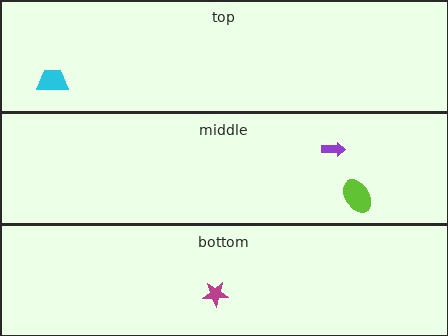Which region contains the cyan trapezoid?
The top region.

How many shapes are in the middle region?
2.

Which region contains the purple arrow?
The middle region.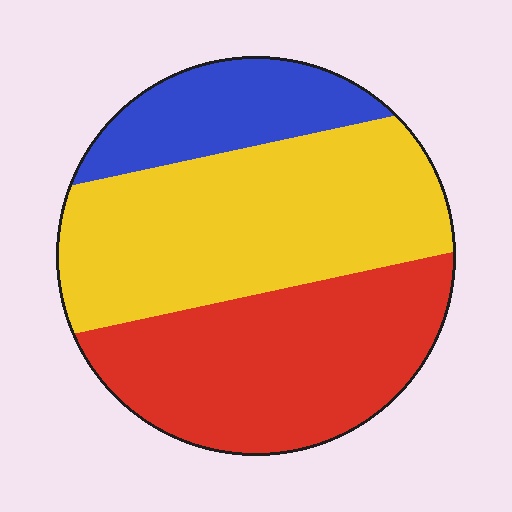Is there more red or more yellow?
Yellow.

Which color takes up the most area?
Yellow, at roughly 45%.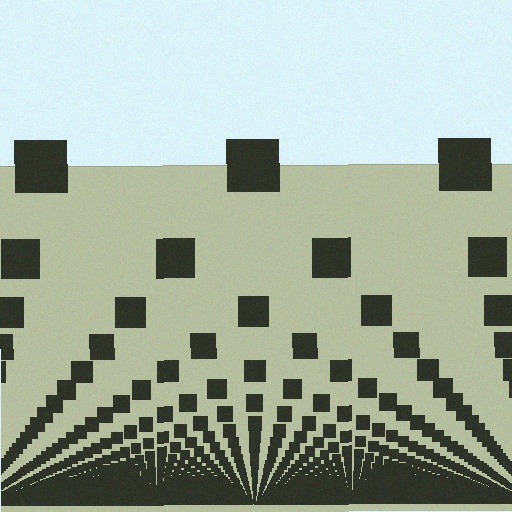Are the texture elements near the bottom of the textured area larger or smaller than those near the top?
Smaller. The gradient is inverted — elements near the bottom are smaller and denser.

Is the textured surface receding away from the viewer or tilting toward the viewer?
The surface appears to tilt toward the viewer. Texture elements get larger and sparser toward the top.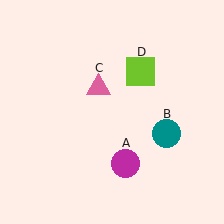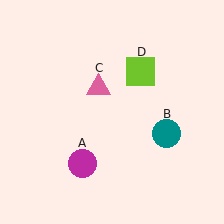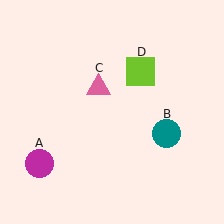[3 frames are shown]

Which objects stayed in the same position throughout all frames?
Teal circle (object B) and pink triangle (object C) and lime square (object D) remained stationary.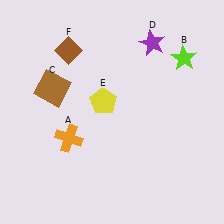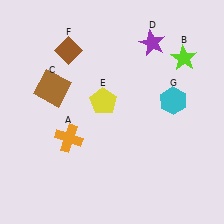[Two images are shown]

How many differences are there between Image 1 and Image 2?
There is 1 difference between the two images.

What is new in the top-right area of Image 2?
A cyan hexagon (G) was added in the top-right area of Image 2.